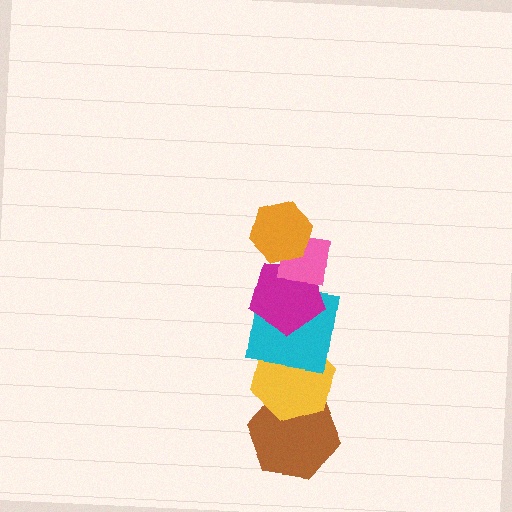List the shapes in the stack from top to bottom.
From top to bottom: the orange hexagon, the pink square, the magenta pentagon, the cyan square, the yellow hexagon, the brown hexagon.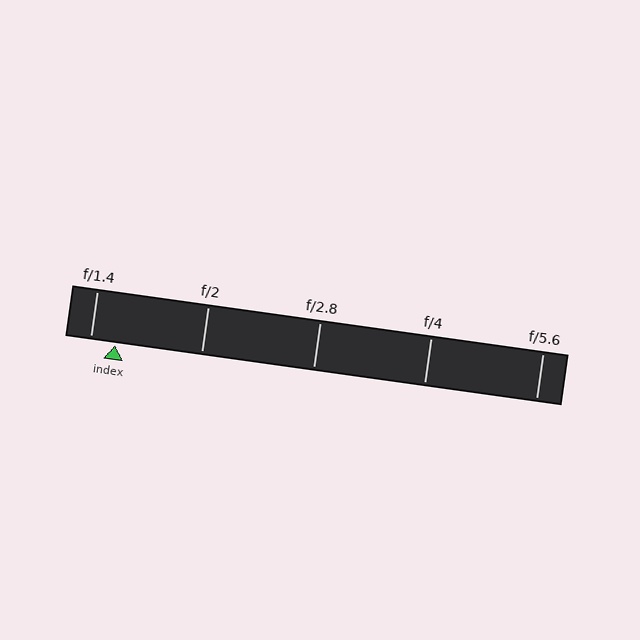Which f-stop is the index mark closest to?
The index mark is closest to f/1.4.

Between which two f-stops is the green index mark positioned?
The index mark is between f/1.4 and f/2.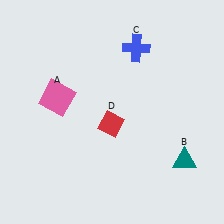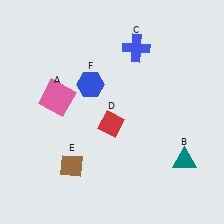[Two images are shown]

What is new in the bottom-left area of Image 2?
A brown diamond (E) was added in the bottom-left area of Image 2.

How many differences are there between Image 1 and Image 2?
There are 2 differences between the two images.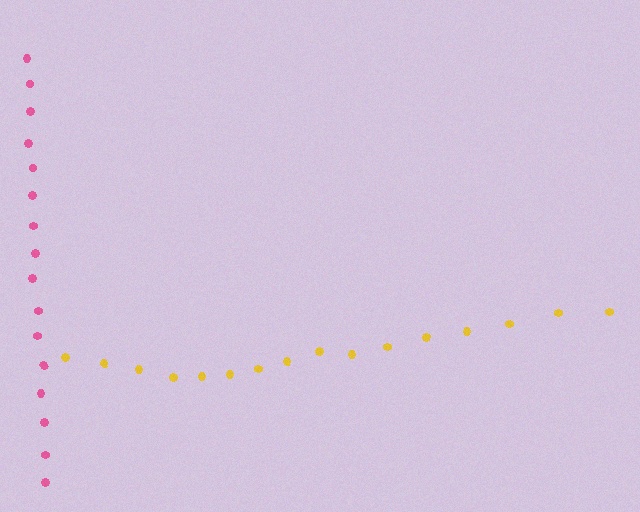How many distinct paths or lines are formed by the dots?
There are 2 distinct paths.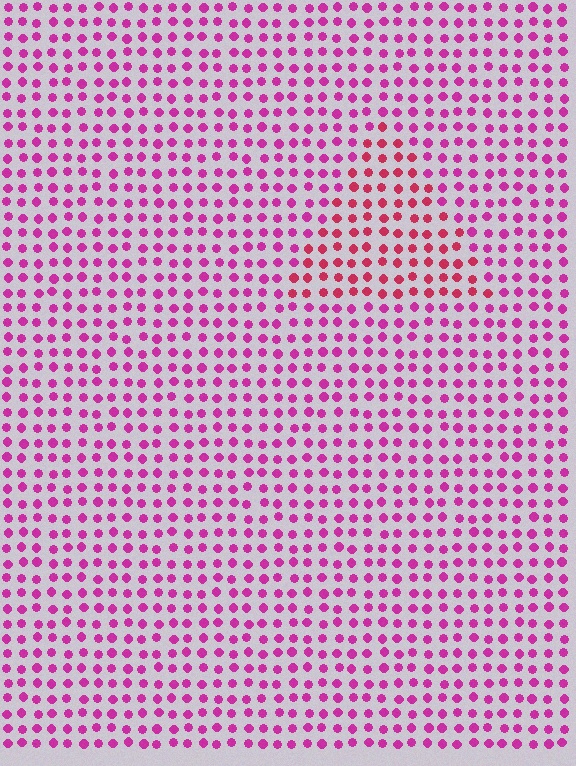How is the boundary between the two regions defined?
The boundary is defined purely by a slight shift in hue (about 29 degrees). Spacing, size, and orientation are identical on both sides.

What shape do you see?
I see a triangle.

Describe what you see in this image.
The image is filled with small magenta elements in a uniform arrangement. A triangle-shaped region is visible where the elements are tinted to a slightly different hue, forming a subtle color boundary.